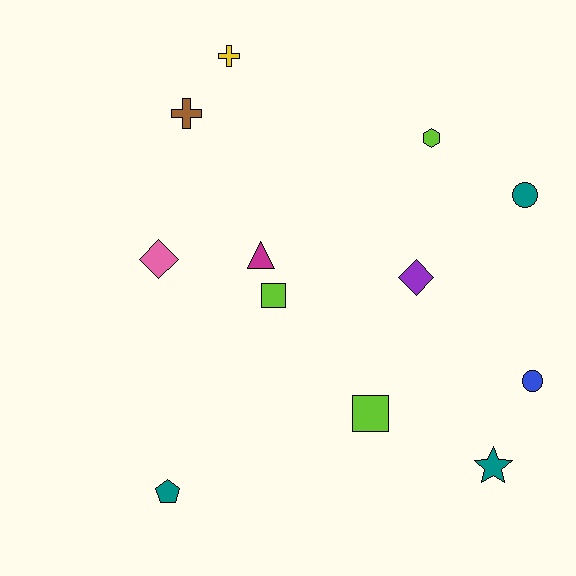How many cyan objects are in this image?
There are no cyan objects.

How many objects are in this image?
There are 12 objects.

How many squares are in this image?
There are 2 squares.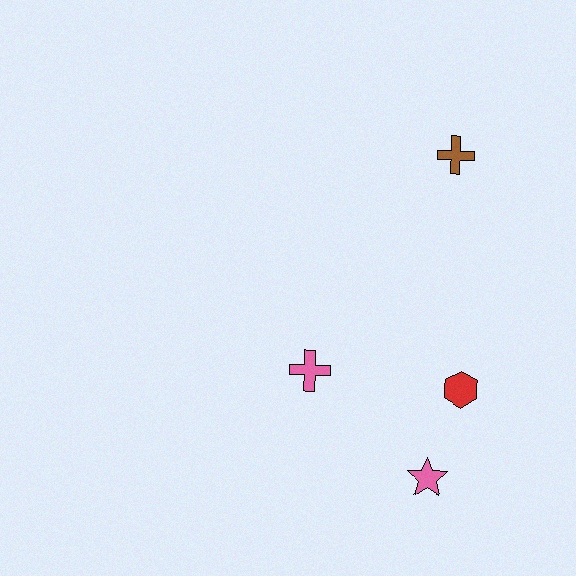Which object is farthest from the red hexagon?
The brown cross is farthest from the red hexagon.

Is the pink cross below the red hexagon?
No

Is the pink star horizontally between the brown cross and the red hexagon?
No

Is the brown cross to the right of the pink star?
Yes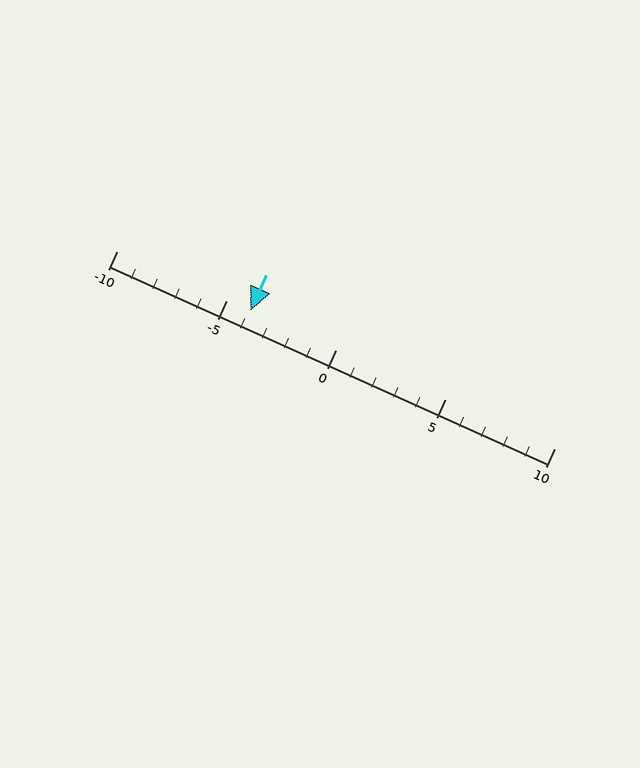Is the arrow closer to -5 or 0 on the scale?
The arrow is closer to -5.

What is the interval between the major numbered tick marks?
The major tick marks are spaced 5 units apart.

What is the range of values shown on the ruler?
The ruler shows values from -10 to 10.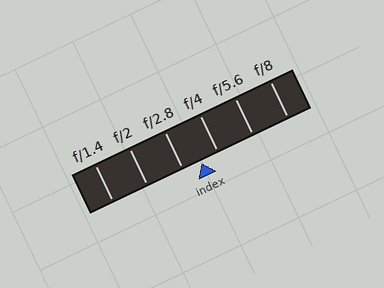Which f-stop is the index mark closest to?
The index mark is closest to f/4.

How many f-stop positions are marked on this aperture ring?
There are 6 f-stop positions marked.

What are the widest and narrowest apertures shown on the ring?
The widest aperture shown is f/1.4 and the narrowest is f/8.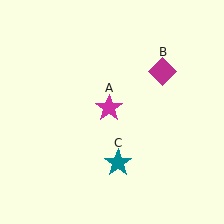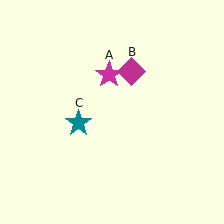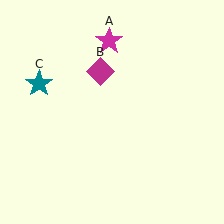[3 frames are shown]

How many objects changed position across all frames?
3 objects changed position: magenta star (object A), magenta diamond (object B), teal star (object C).